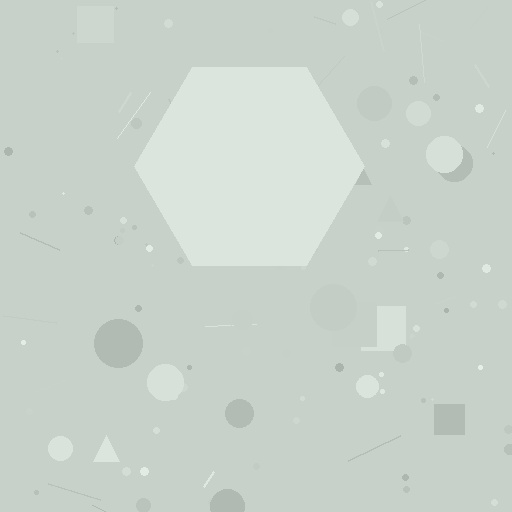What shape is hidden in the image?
A hexagon is hidden in the image.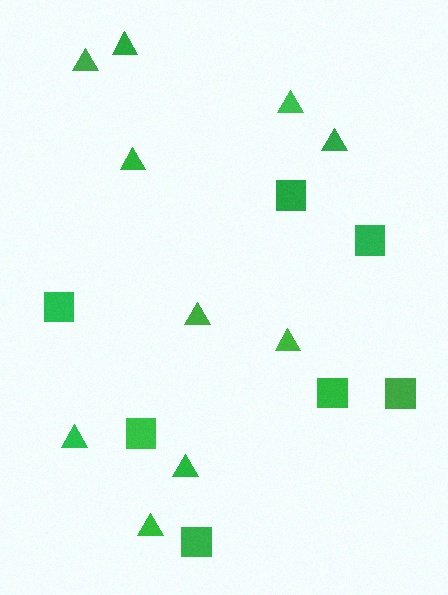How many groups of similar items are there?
There are 2 groups: one group of squares (7) and one group of triangles (10).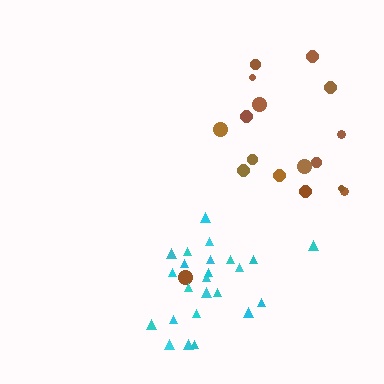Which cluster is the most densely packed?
Cyan.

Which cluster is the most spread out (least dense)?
Brown.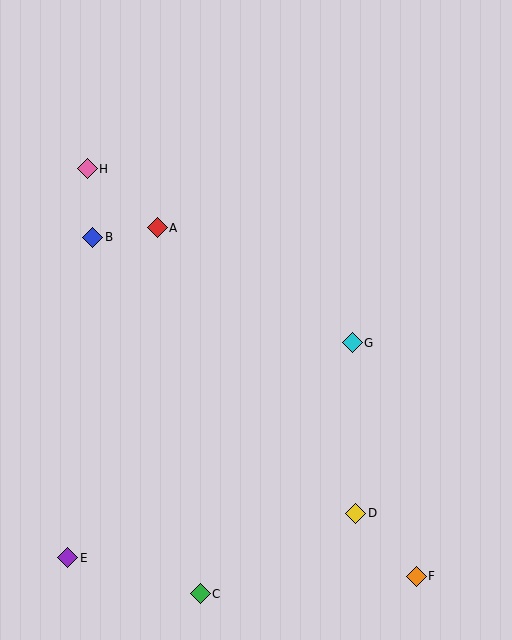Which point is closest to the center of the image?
Point G at (352, 343) is closest to the center.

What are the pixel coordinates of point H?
Point H is at (87, 169).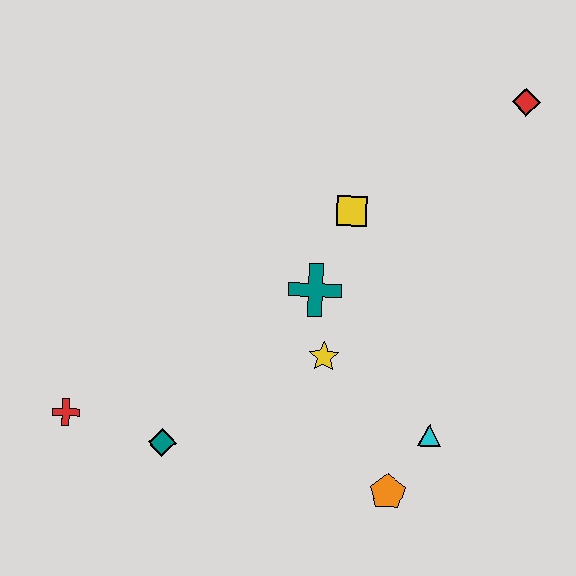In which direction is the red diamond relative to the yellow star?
The red diamond is above the yellow star.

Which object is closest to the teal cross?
The yellow star is closest to the teal cross.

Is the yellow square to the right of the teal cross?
Yes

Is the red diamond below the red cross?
No